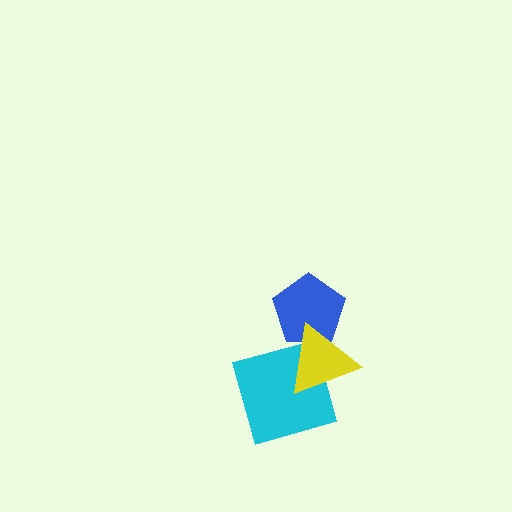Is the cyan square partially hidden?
Yes, it is partially covered by another shape.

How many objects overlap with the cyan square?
1 object overlaps with the cyan square.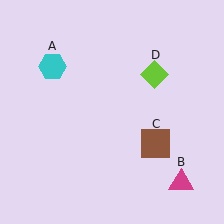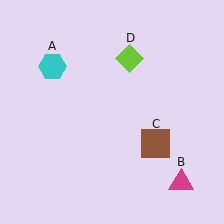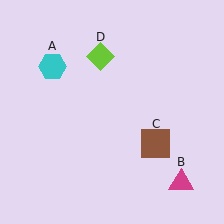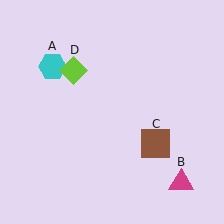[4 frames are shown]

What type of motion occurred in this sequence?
The lime diamond (object D) rotated counterclockwise around the center of the scene.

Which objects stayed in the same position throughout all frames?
Cyan hexagon (object A) and magenta triangle (object B) and brown square (object C) remained stationary.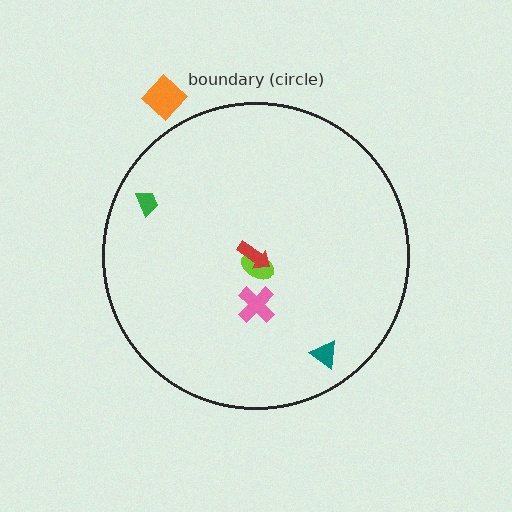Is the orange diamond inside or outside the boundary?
Outside.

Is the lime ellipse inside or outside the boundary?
Inside.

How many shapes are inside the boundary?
5 inside, 1 outside.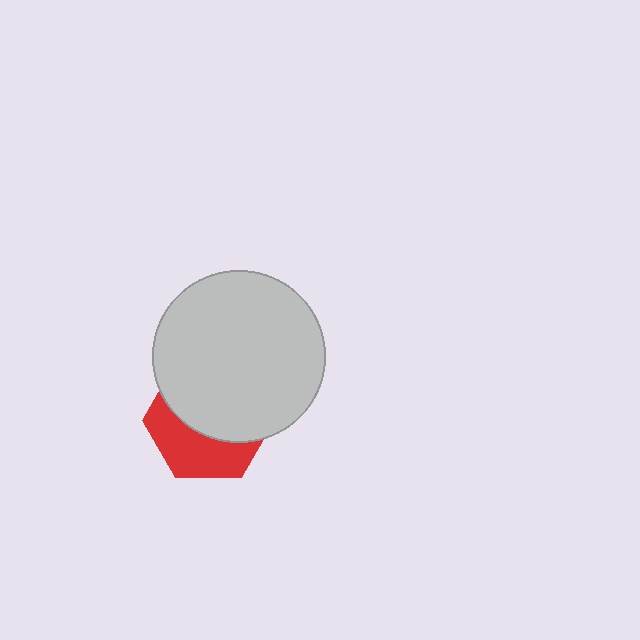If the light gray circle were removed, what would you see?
You would see the complete red hexagon.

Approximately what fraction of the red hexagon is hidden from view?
Roughly 59% of the red hexagon is hidden behind the light gray circle.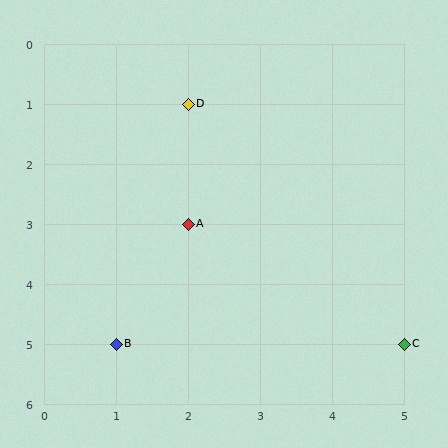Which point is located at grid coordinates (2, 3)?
Point A is at (2, 3).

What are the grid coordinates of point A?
Point A is at grid coordinates (2, 3).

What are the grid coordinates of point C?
Point C is at grid coordinates (5, 5).